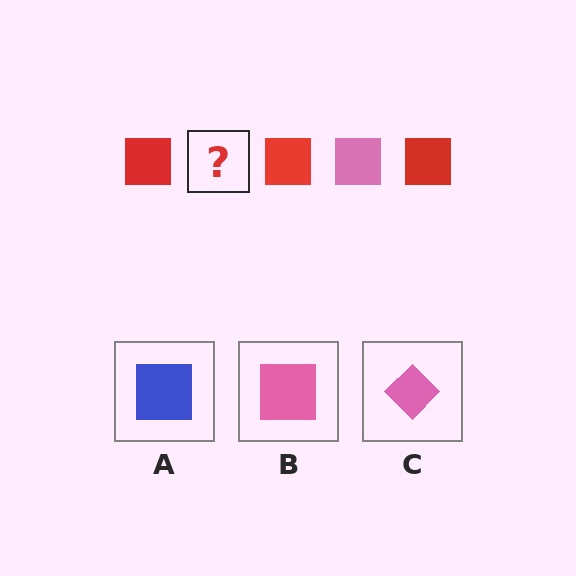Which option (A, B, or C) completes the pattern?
B.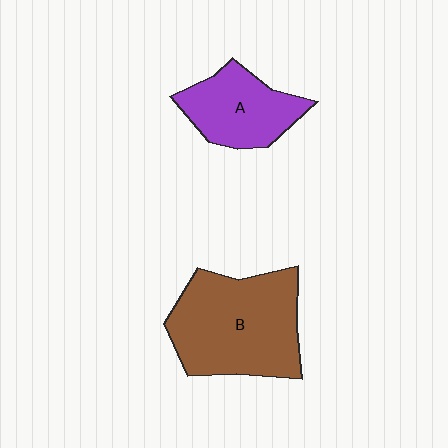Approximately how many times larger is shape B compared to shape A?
Approximately 1.7 times.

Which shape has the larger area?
Shape B (brown).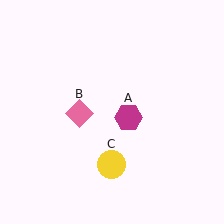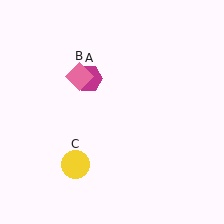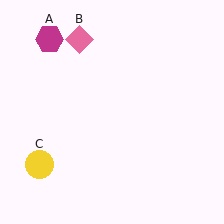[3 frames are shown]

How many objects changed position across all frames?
3 objects changed position: magenta hexagon (object A), pink diamond (object B), yellow circle (object C).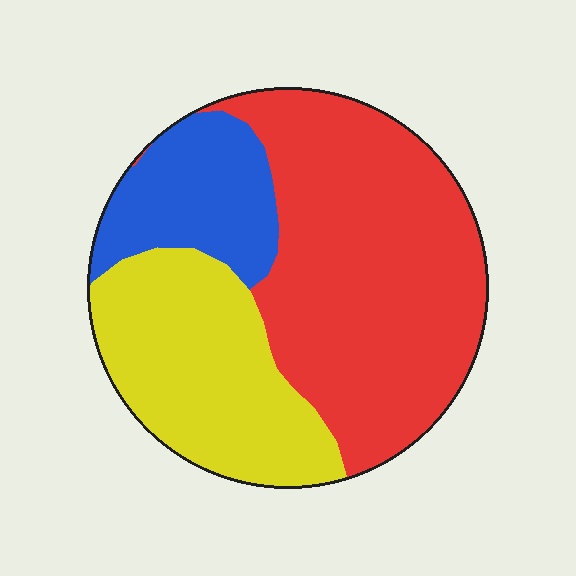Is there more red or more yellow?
Red.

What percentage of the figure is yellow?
Yellow covers roughly 30% of the figure.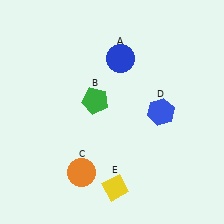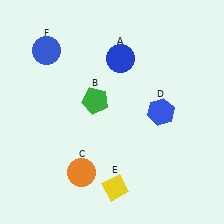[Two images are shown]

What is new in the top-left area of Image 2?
A blue circle (F) was added in the top-left area of Image 2.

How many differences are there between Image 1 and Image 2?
There is 1 difference between the two images.